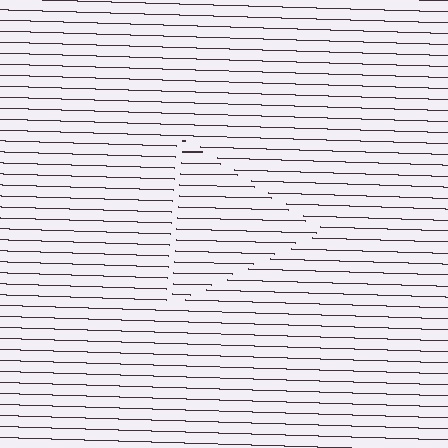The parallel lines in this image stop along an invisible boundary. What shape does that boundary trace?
An illusory triangle. The interior of the shape contains the same grating, shifted by half a period — the contour is defined by the phase discontinuity where line-ends from the inner and outer gratings abut.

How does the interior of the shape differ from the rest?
The interior of the shape contains the same grating, shifted by half a period — the contour is defined by the phase discontinuity where line-ends from the inner and outer gratings abut.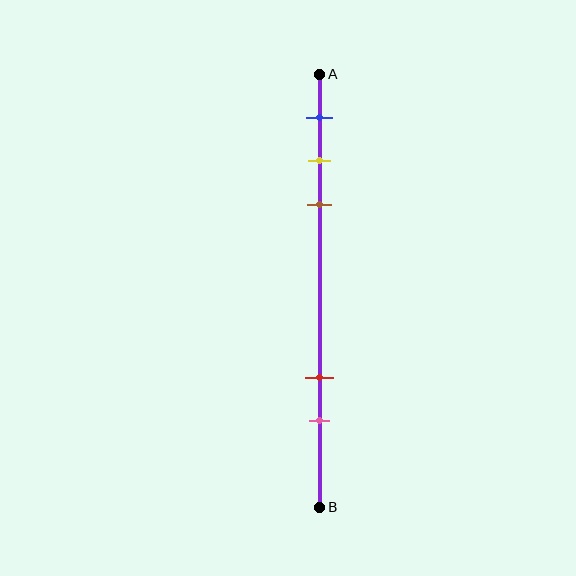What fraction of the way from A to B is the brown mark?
The brown mark is approximately 30% (0.3) of the way from A to B.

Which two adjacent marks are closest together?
The yellow and brown marks are the closest adjacent pair.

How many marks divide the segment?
There are 5 marks dividing the segment.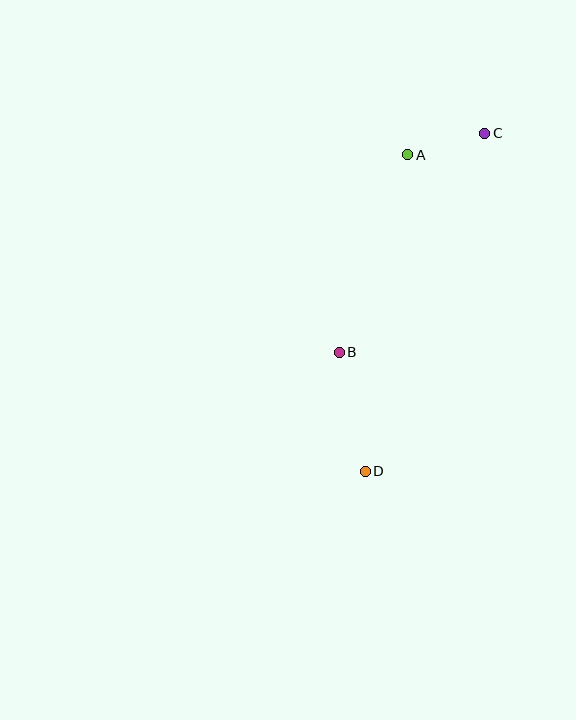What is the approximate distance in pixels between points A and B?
The distance between A and B is approximately 209 pixels.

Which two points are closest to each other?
Points A and C are closest to each other.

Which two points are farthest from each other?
Points C and D are farthest from each other.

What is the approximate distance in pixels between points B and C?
The distance between B and C is approximately 262 pixels.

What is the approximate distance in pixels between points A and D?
The distance between A and D is approximately 319 pixels.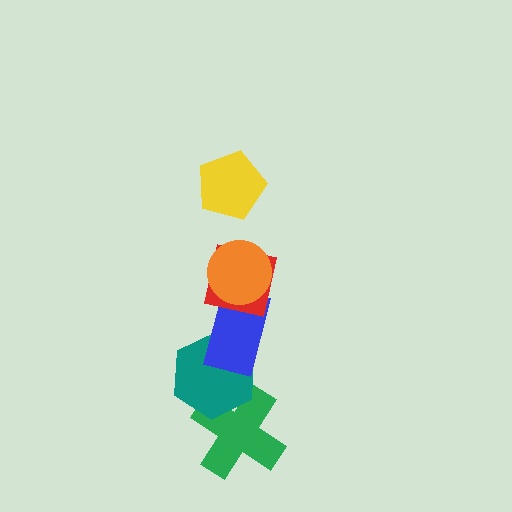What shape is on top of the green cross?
The teal hexagon is on top of the green cross.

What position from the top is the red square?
The red square is 3rd from the top.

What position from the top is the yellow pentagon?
The yellow pentagon is 1st from the top.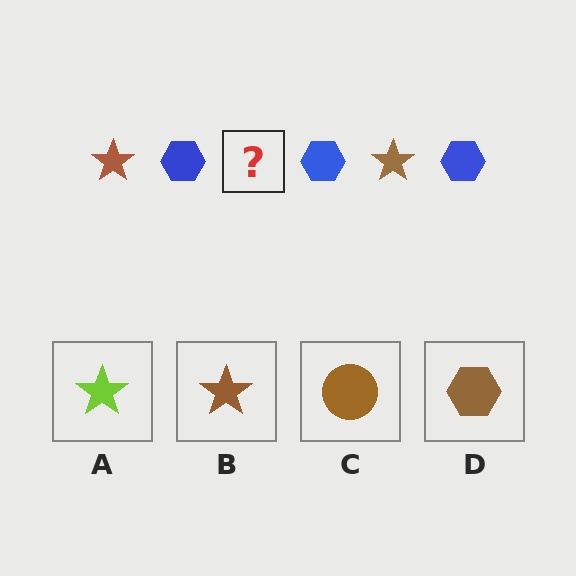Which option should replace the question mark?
Option B.